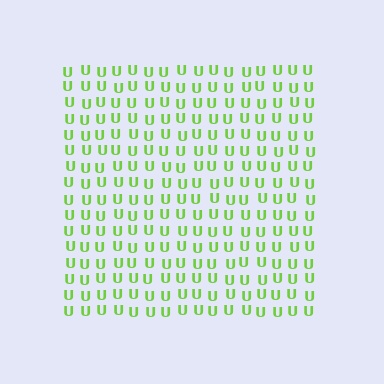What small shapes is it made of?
It is made of small letter U's.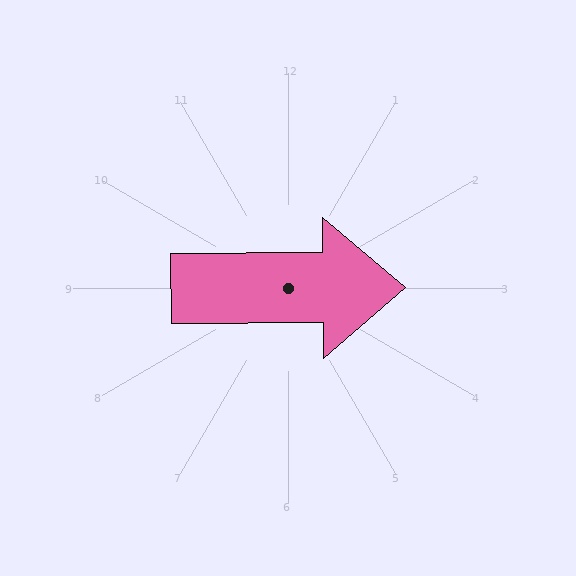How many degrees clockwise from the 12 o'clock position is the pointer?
Approximately 90 degrees.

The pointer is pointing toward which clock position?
Roughly 3 o'clock.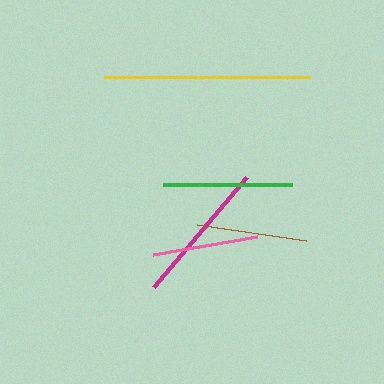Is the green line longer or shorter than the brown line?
The green line is longer than the brown line.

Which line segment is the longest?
The yellow line is the longest at approximately 206 pixels.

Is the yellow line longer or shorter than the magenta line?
The yellow line is longer than the magenta line.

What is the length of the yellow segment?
The yellow segment is approximately 206 pixels long.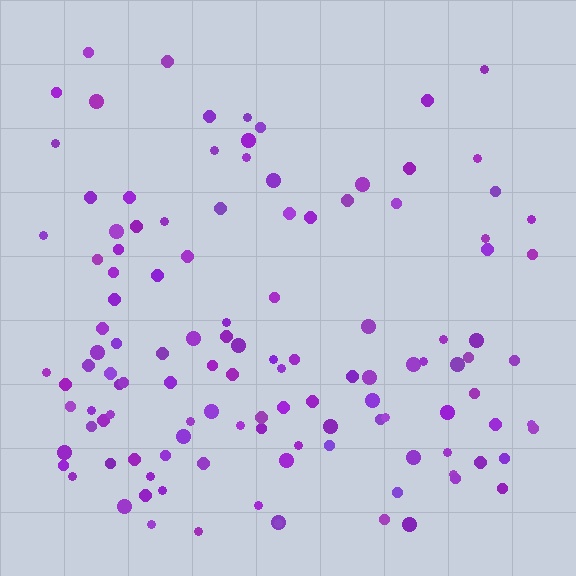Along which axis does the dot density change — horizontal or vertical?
Vertical.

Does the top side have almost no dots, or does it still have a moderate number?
Still a moderate number, just noticeably fewer than the bottom.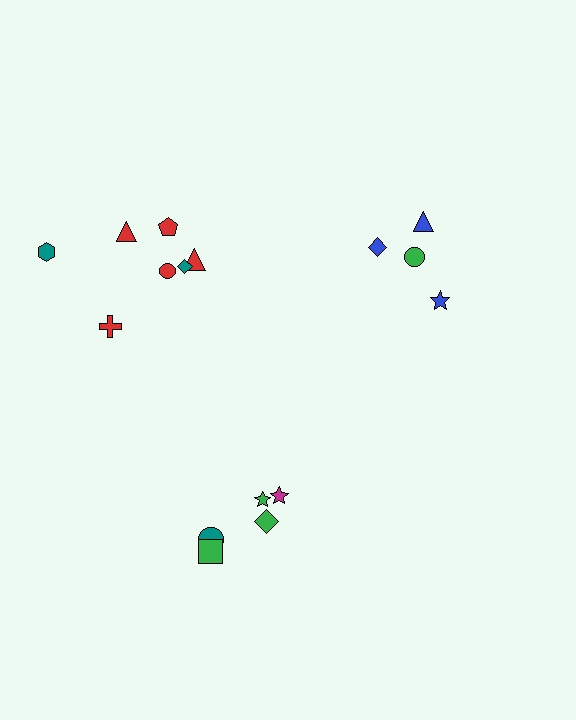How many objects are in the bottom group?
There are 5 objects.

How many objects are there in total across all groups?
There are 16 objects.